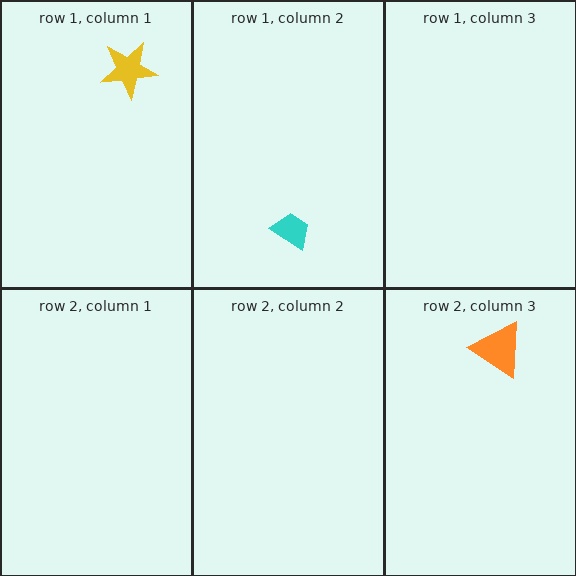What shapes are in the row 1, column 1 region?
The yellow star.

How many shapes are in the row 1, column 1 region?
1.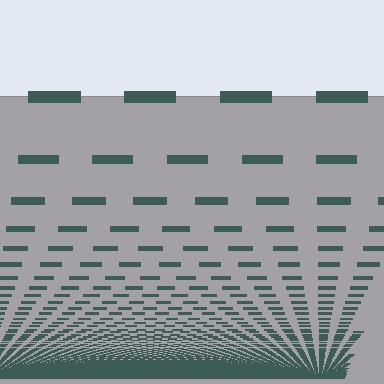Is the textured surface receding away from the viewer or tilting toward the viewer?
The surface appears to tilt toward the viewer. Texture elements get larger and sparser toward the top.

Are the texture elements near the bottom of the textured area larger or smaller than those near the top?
Smaller. The gradient is inverted — elements near the bottom are smaller and denser.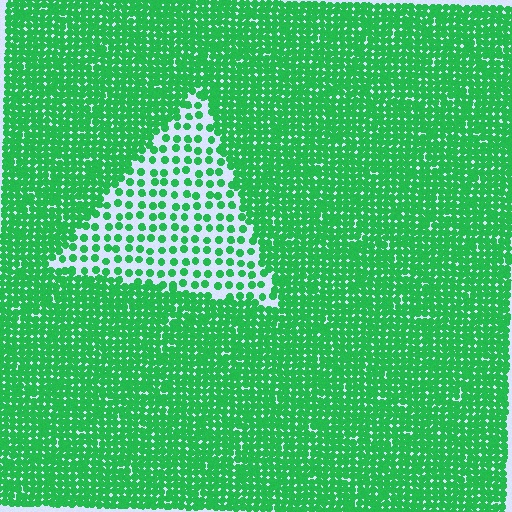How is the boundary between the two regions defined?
The boundary is defined by a change in element density (approximately 2.7x ratio). All elements are the same color, size, and shape.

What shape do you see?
I see a triangle.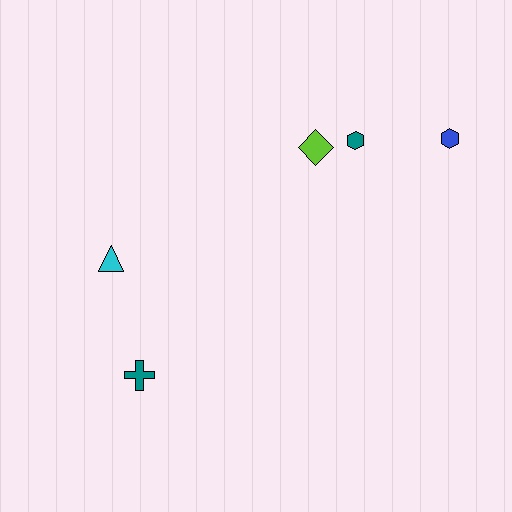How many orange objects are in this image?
There are no orange objects.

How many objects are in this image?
There are 5 objects.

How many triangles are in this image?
There is 1 triangle.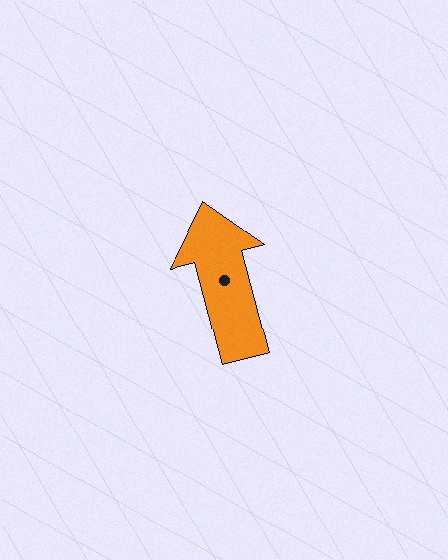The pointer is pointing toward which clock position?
Roughly 12 o'clock.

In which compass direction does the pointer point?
North.